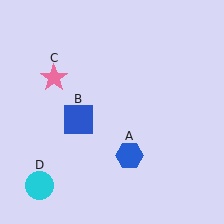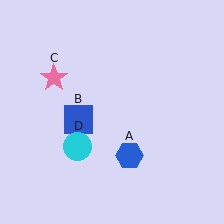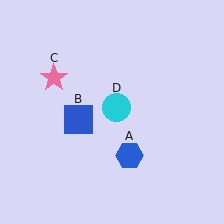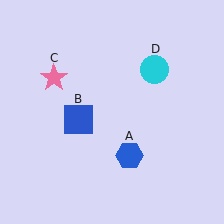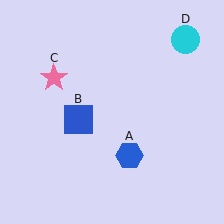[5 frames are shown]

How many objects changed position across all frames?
1 object changed position: cyan circle (object D).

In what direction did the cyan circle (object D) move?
The cyan circle (object D) moved up and to the right.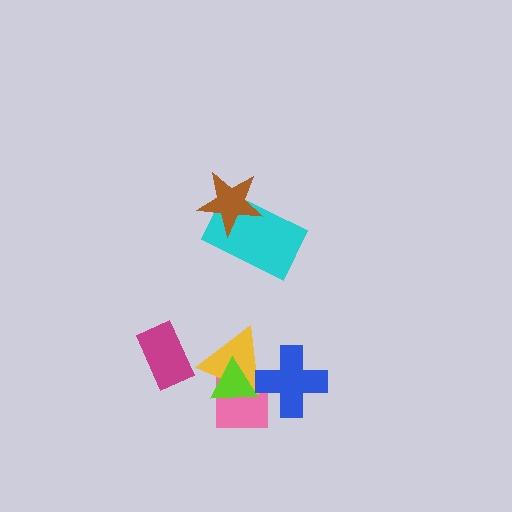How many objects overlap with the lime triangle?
2 objects overlap with the lime triangle.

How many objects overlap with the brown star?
1 object overlaps with the brown star.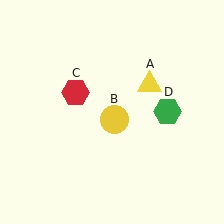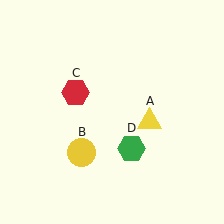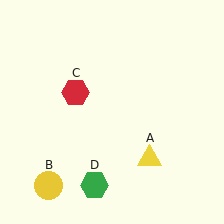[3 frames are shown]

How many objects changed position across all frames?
3 objects changed position: yellow triangle (object A), yellow circle (object B), green hexagon (object D).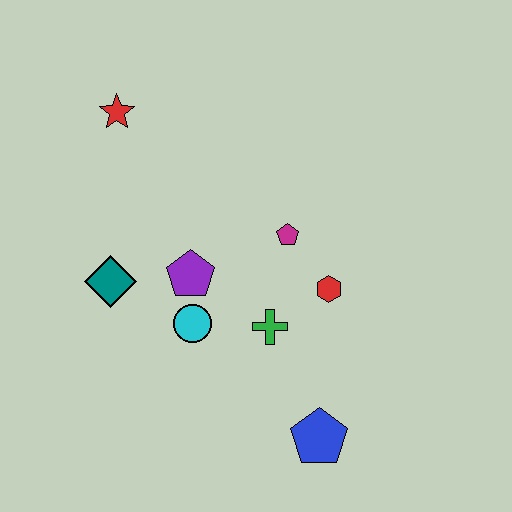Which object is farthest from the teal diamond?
The blue pentagon is farthest from the teal diamond.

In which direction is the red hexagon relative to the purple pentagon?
The red hexagon is to the right of the purple pentagon.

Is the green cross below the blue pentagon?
No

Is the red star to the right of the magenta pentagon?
No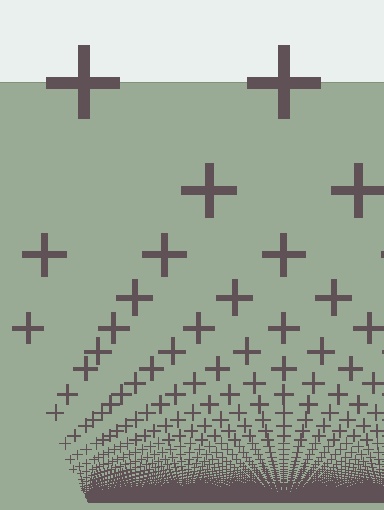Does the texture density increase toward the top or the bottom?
Density increases toward the bottom.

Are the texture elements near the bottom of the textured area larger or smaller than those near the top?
Smaller. The gradient is inverted — elements near the bottom are smaller and denser.